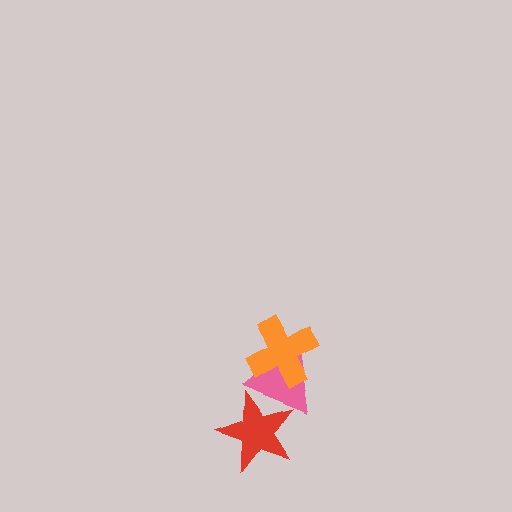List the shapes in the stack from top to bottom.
From top to bottom: the orange cross, the pink triangle, the red star.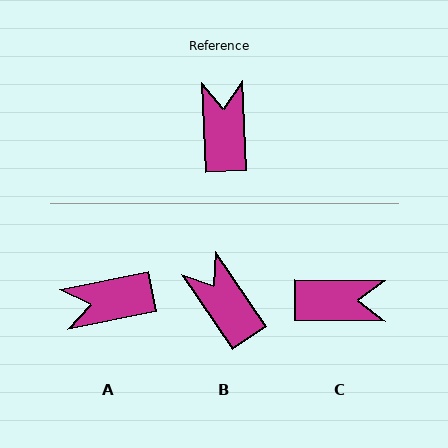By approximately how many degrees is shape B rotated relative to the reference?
Approximately 31 degrees counter-clockwise.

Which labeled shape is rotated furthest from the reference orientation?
A, about 99 degrees away.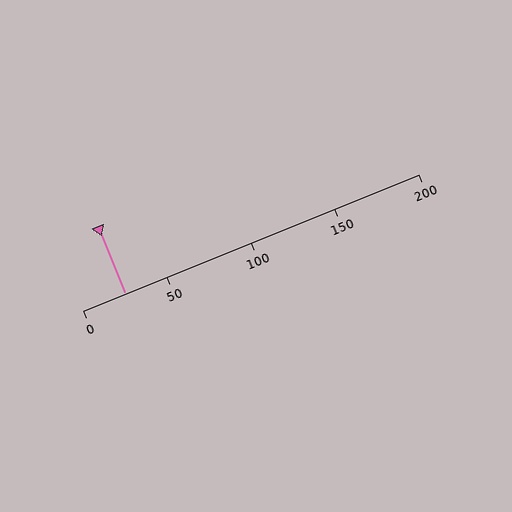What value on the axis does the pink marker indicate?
The marker indicates approximately 25.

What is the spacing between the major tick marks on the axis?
The major ticks are spaced 50 apart.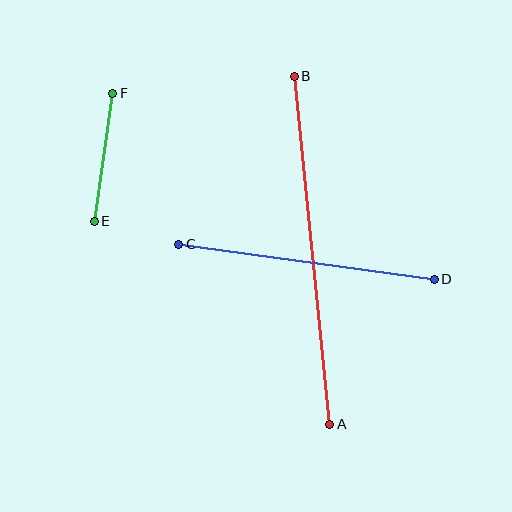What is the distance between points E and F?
The distance is approximately 130 pixels.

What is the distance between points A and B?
The distance is approximately 350 pixels.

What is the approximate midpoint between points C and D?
The midpoint is at approximately (306, 262) pixels.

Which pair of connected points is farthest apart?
Points A and B are farthest apart.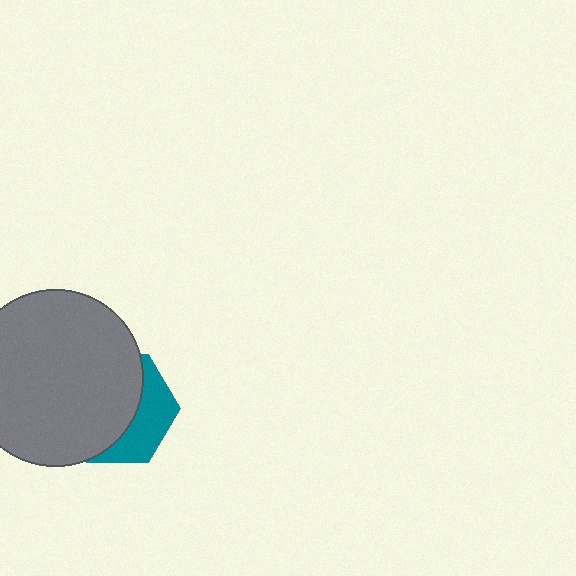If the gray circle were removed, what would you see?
You would see the complete teal hexagon.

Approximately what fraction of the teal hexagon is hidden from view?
Roughly 64% of the teal hexagon is hidden behind the gray circle.